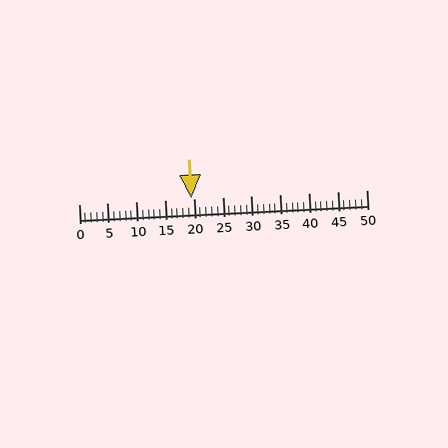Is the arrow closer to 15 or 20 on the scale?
The arrow is closer to 20.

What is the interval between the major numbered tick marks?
The major tick marks are spaced 5 units apart.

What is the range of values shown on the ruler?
The ruler shows values from 0 to 50.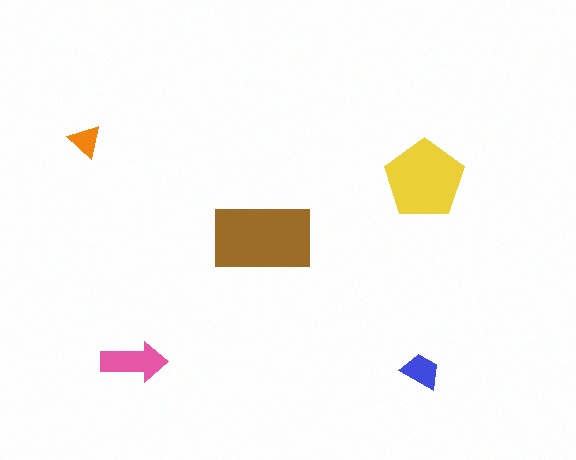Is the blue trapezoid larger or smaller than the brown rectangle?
Smaller.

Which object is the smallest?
The orange triangle.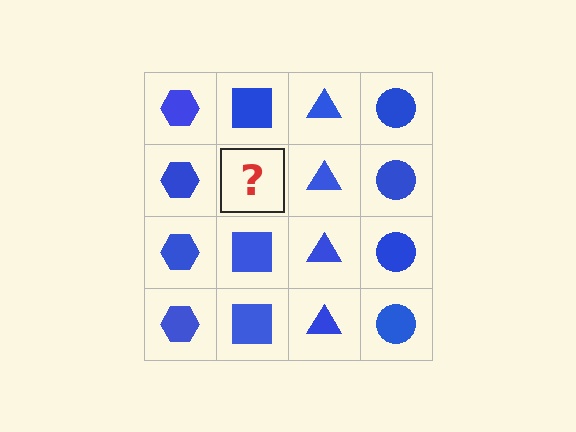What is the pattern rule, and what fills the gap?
The rule is that each column has a consistent shape. The gap should be filled with a blue square.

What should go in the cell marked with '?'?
The missing cell should contain a blue square.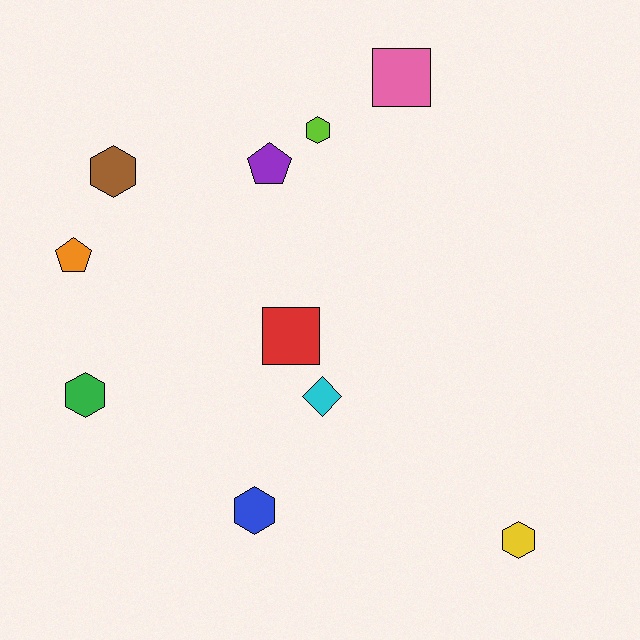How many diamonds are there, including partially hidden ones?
There is 1 diamond.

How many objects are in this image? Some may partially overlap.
There are 10 objects.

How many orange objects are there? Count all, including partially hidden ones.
There is 1 orange object.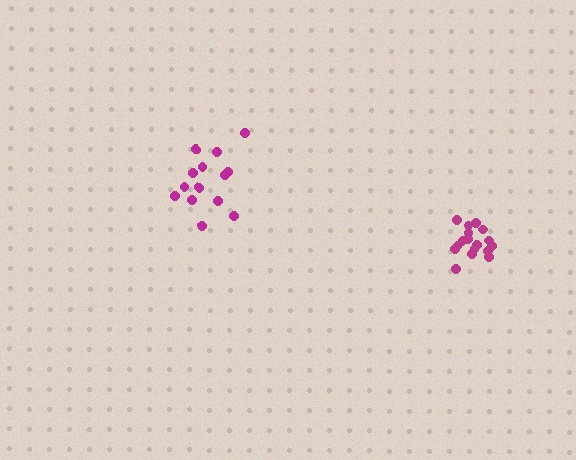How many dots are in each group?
Group 1: 14 dots, Group 2: 17 dots (31 total).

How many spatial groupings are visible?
There are 2 spatial groupings.